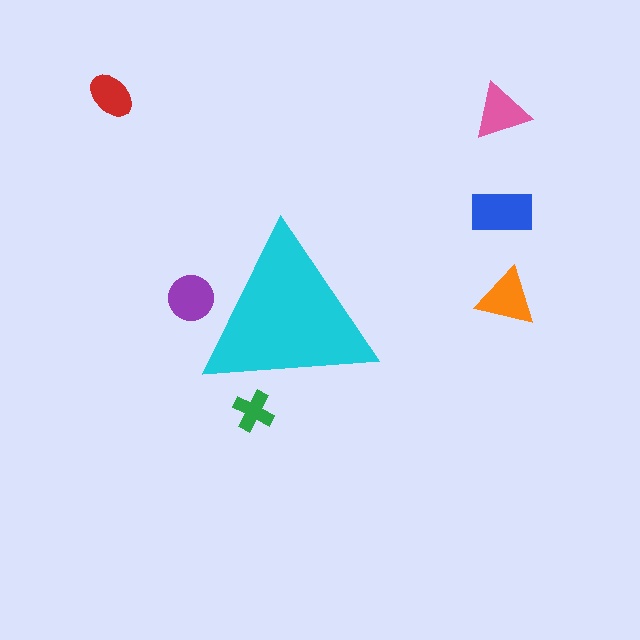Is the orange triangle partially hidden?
No, the orange triangle is fully visible.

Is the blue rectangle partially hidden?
No, the blue rectangle is fully visible.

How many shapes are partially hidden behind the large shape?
2 shapes are partially hidden.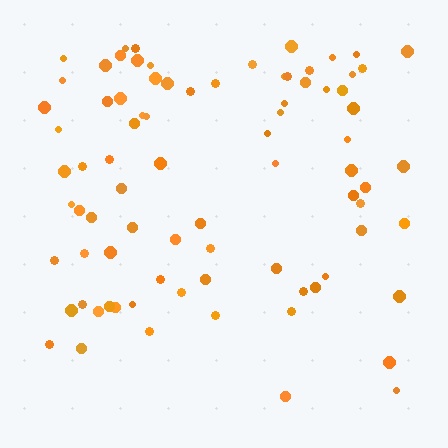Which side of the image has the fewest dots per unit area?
The bottom.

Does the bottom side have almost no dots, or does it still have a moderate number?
Still a moderate number, just noticeably fewer than the top.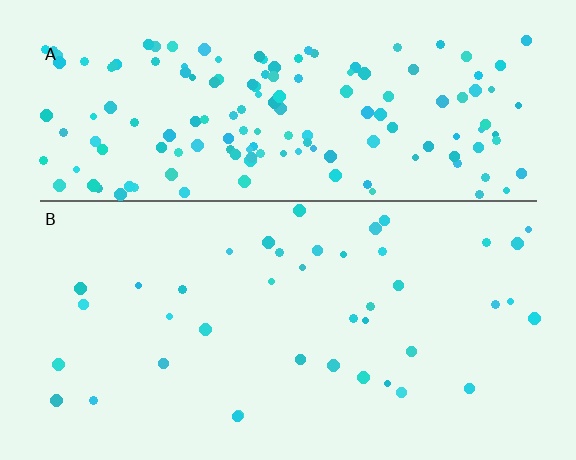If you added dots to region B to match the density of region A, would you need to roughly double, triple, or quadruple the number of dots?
Approximately quadruple.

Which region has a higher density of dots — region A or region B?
A (the top).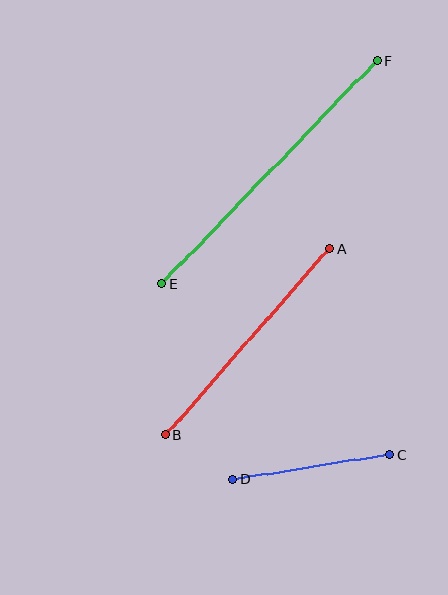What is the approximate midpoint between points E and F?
The midpoint is at approximately (270, 172) pixels.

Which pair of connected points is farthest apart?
Points E and F are farthest apart.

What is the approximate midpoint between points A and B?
The midpoint is at approximately (248, 342) pixels.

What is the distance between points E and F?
The distance is approximately 310 pixels.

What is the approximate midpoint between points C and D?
The midpoint is at approximately (311, 467) pixels.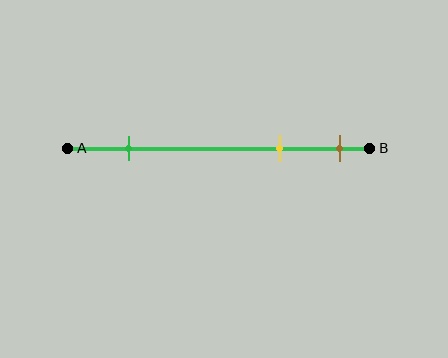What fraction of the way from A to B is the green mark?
The green mark is approximately 20% (0.2) of the way from A to B.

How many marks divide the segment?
There are 3 marks dividing the segment.